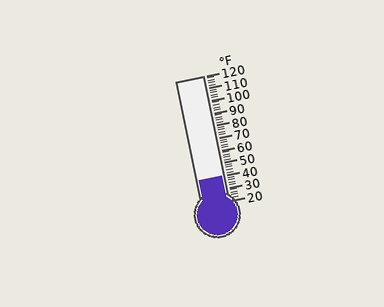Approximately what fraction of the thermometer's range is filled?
The thermometer is filled to approximately 20% of its range.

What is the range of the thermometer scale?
The thermometer scale ranges from 20°F to 120°F.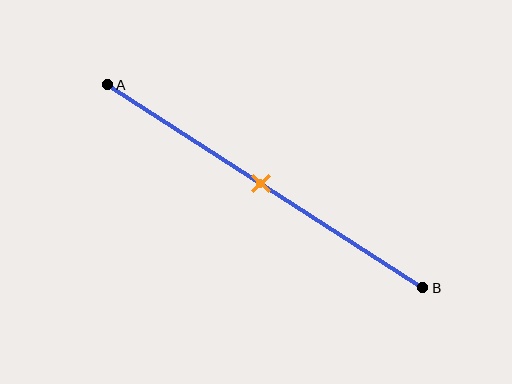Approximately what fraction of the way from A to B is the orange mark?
The orange mark is approximately 50% of the way from A to B.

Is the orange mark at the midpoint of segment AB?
Yes, the mark is approximately at the midpoint.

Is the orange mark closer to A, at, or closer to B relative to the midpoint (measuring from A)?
The orange mark is approximately at the midpoint of segment AB.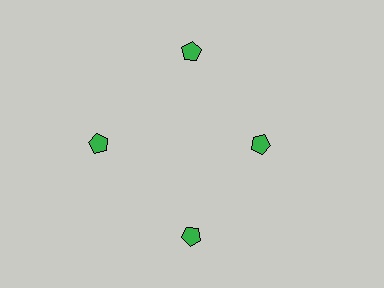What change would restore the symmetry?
The symmetry would be restored by moving it outward, back onto the ring so that all 4 pentagons sit at equal angles and equal distance from the center.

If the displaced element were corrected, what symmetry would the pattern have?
It would have 4-fold rotational symmetry — the pattern would map onto itself every 90 degrees.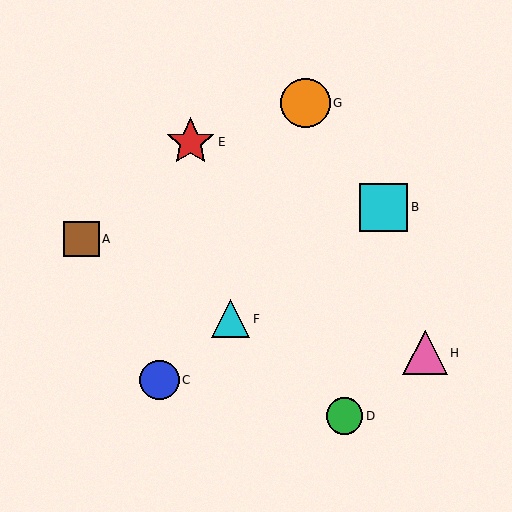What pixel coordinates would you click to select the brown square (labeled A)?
Click at (81, 239) to select the brown square A.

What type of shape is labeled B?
Shape B is a cyan square.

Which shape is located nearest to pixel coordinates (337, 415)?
The green circle (labeled D) at (345, 416) is nearest to that location.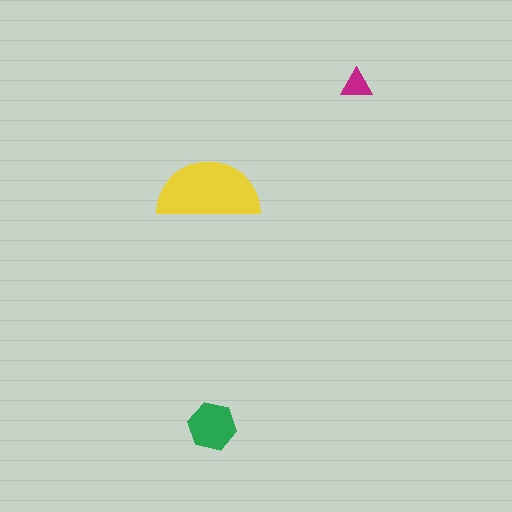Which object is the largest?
The yellow semicircle.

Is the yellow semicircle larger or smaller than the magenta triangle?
Larger.